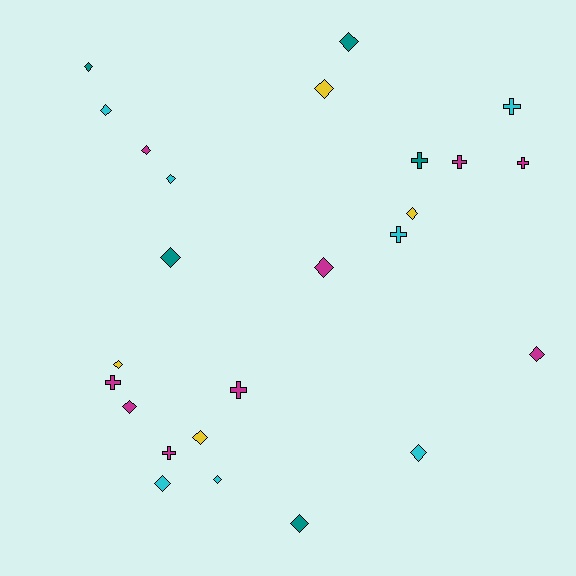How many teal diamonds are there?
There are 4 teal diamonds.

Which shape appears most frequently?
Diamond, with 17 objects.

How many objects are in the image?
There are 25 objects.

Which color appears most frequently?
Magenta, with 9 objects.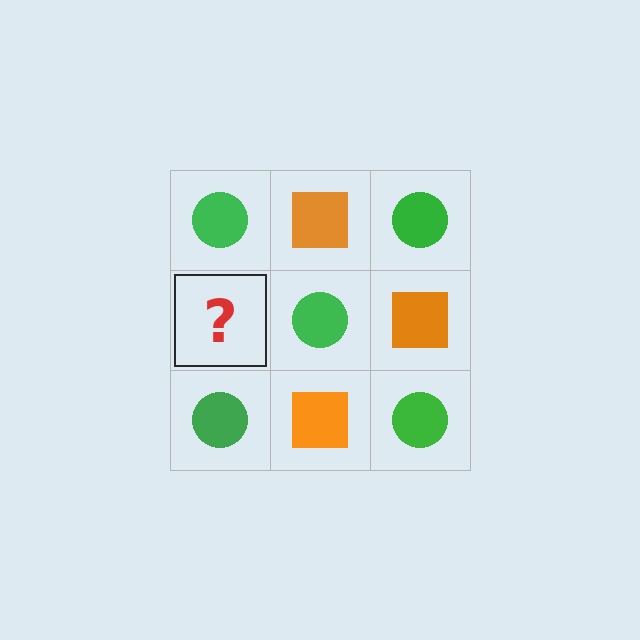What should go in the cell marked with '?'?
The missing cell should contain an orange square.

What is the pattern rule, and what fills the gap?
The rule is that it alternates green circle and orange square in a checkerboard pattern. The gap should be filled with an orange square.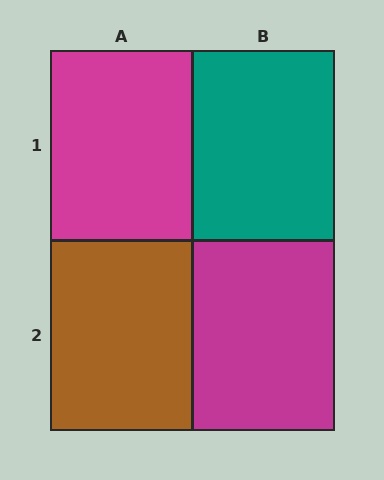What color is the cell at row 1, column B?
Teal.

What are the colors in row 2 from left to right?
Brown, magenta.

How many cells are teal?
1 cell is teal.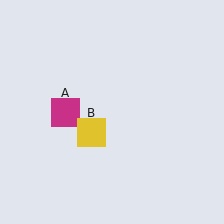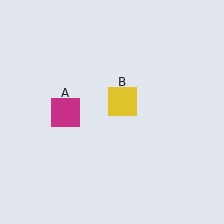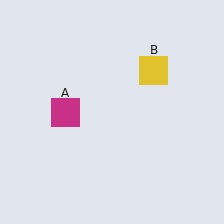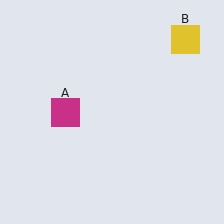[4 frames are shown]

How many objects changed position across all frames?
1 object changed position: yellow square (object B).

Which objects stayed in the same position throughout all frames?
Magenta square (object A) remained stationary.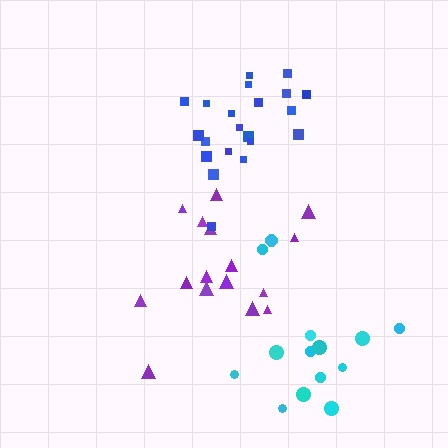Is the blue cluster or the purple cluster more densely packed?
Blue.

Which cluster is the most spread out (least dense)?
Cyan.